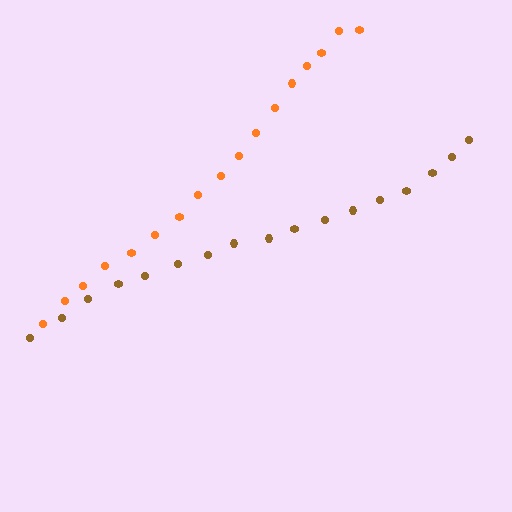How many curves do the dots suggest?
There are 2 distinct paths.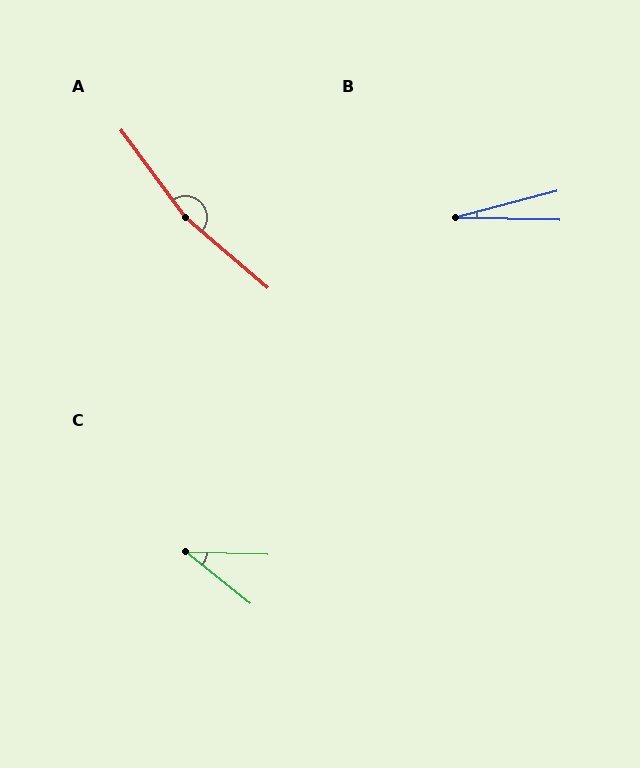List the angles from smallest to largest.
B (16°), C (37°), A (167°).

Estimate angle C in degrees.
Approximately 37 degrees.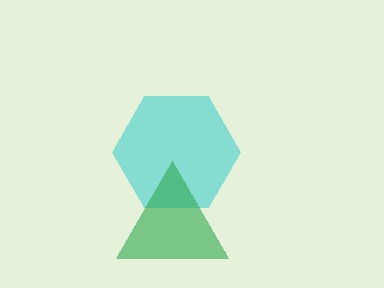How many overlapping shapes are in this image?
There are 2 overlapping shapes in the image.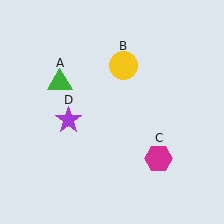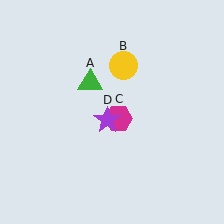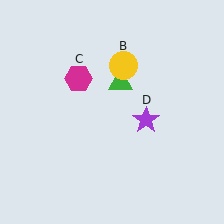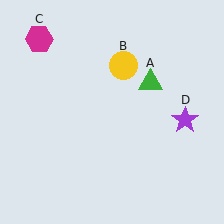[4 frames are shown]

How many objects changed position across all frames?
3 objects changed position: green triangle (object A), magenta hexagon (object C), purple star (object D).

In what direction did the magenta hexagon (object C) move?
The magenta hexagon (object C) moved up and to the left.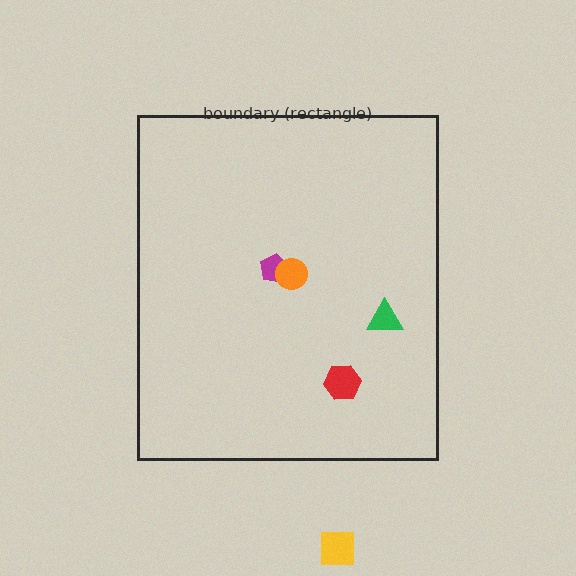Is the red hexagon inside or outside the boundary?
Inside.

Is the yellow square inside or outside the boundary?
Outside.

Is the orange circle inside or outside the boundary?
Inside.